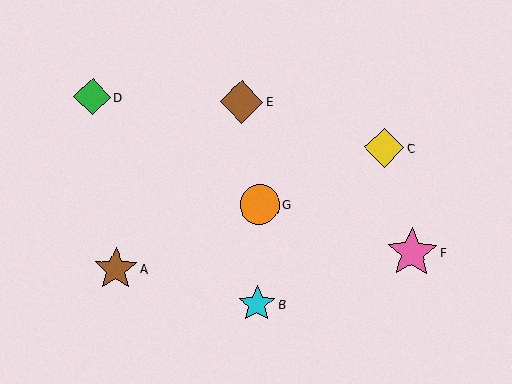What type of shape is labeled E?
Shape E is a brown diamond.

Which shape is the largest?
The pink star (labeled F) is the largest.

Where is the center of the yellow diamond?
The center of the yellow diamond is at (384, 148).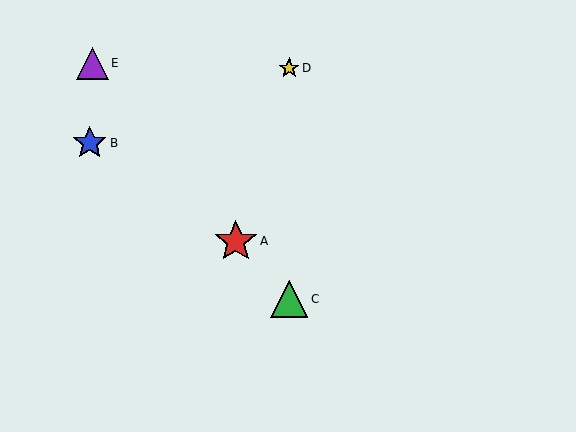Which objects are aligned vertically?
Objects C, D are aligned vertically.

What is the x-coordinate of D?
Object D is at x≈289.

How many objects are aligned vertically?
2 objects (C, D) are aligned vertically.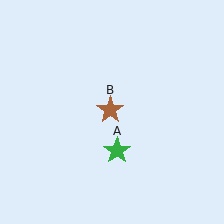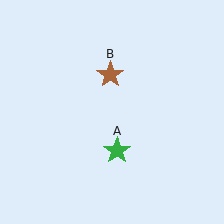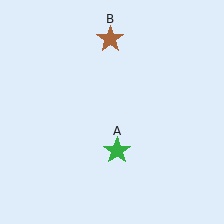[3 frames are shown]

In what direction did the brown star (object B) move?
The brown star (object B) moved up.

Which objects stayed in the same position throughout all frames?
Green star (object A) remained stationary.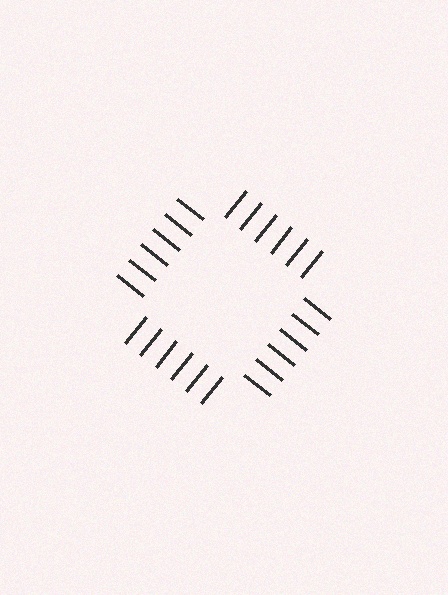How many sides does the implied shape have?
4 sides — the line-ends trace a square.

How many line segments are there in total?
24 — 6 along each of the 4 edges.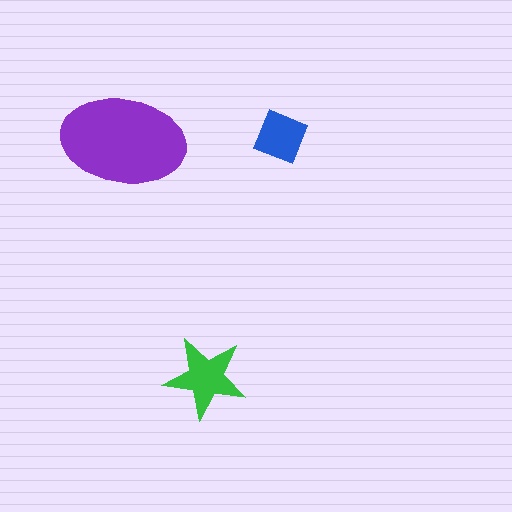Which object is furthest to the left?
The purple ellipse is leftmost.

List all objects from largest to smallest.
The purple ellipse, the green star, the blue diamond.